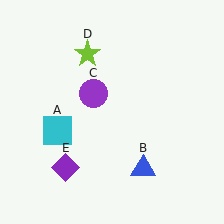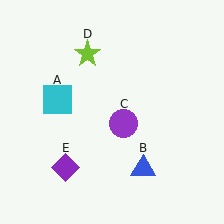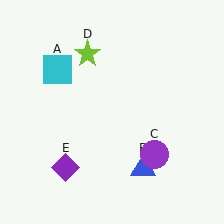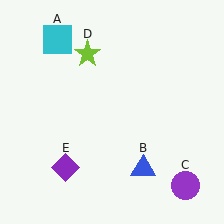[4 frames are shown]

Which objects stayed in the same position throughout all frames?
Blue triangle (object B) and lime star (object D) and purple diamond (object E) remained stationary.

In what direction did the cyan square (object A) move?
The cyan square (object A) moved up.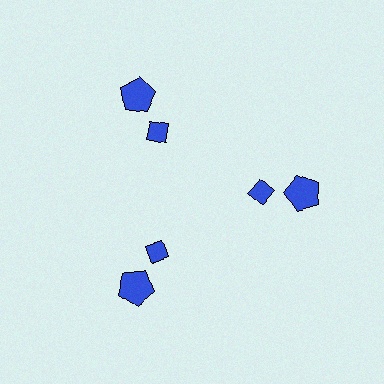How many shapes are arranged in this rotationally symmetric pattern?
There are 6 shapes, arranged in 3 groups of 2.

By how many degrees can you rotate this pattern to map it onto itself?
The pattern maps onto itself every 120 degrees of rotation.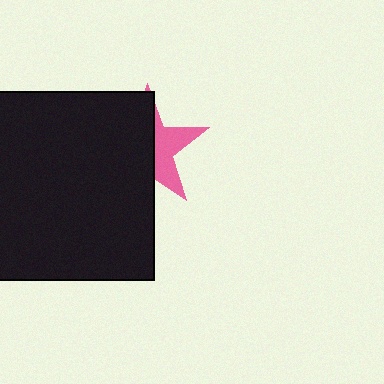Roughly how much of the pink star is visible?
A small part of it is visible (roughly 38%).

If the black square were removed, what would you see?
You would see the complete pink star.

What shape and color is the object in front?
The object in front is a black square.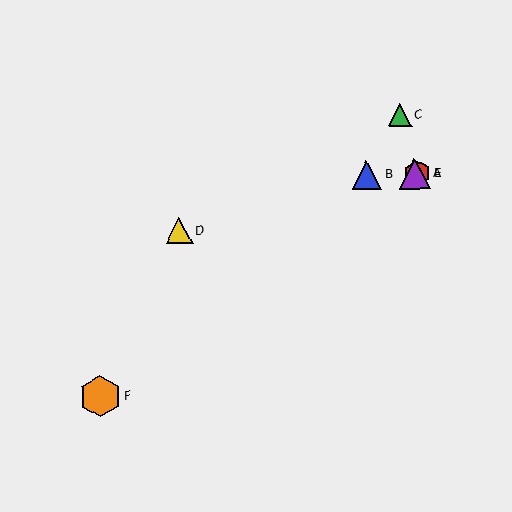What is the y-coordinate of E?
Object E is at y≈174.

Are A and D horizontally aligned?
No, A is at y≈174 and D is at y≈231.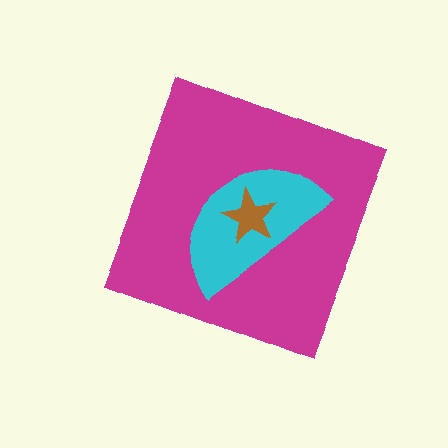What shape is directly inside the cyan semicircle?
The brown star.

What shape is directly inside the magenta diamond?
The cyan semicircle.